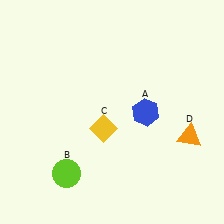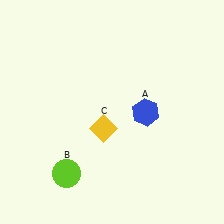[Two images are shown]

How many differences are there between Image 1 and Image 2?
There is 1 difference between the two images.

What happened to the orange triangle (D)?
The orange triangle (D) was removed in Image 2. It was in the bottom-right area of Image 1.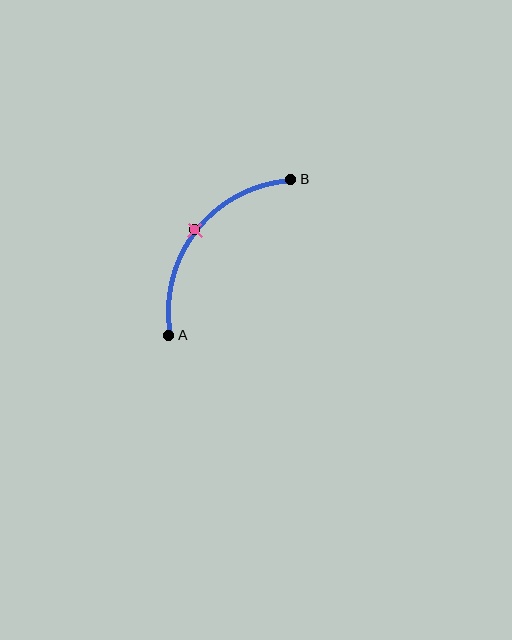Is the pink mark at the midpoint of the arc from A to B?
Yes. The pink mark lies on the arc at equal arc-length from both A and B — it is the arc midpoint.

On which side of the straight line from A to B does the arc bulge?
The arc bulges above and to the left of the straight line connecting A and B.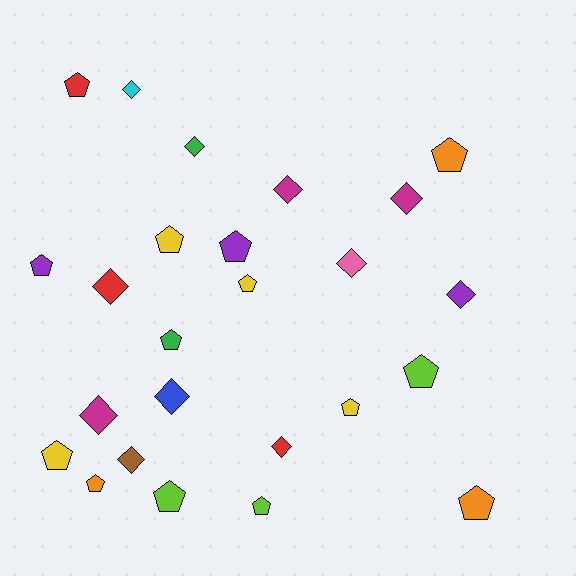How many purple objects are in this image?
There are 3 purple objects.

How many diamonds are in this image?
There are 11 diamonds.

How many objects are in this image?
There are 25 objects.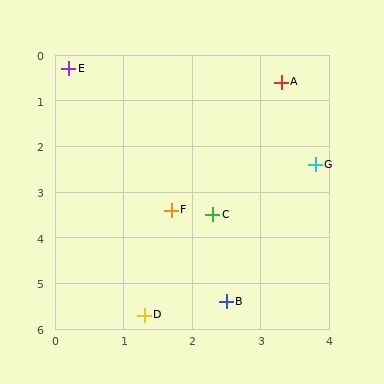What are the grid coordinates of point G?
Point G is at approximately (3.8, 2.4).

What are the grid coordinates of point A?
Point A is at approximately (3.3, 0.6).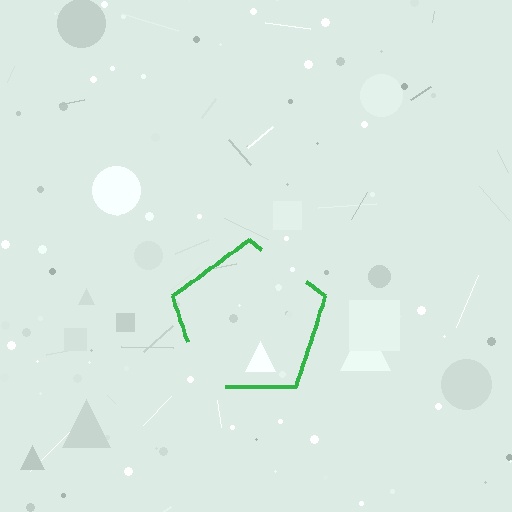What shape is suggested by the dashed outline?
The dashed outline suggests a pentagon.